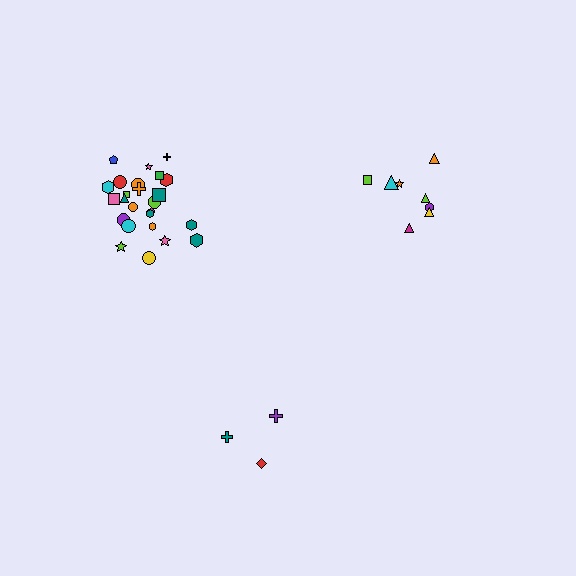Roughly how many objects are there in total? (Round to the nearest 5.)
Roughly 35 objects in total.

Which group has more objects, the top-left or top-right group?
The top-left group.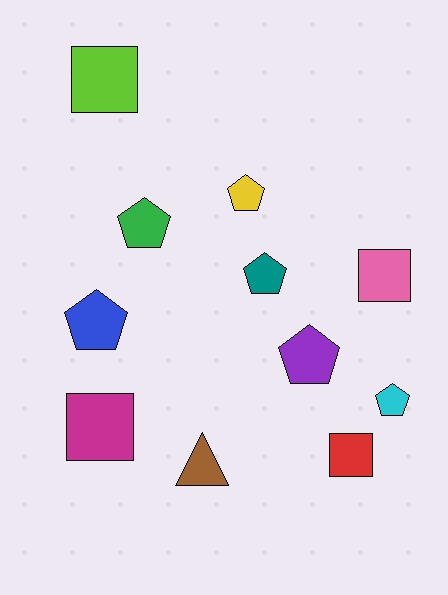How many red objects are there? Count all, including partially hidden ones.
There is 1 red object.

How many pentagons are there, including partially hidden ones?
There are 6 pentagons.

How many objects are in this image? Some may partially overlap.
There are 11 objects.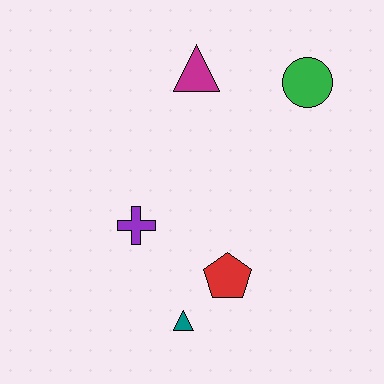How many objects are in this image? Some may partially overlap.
There are 5 objects.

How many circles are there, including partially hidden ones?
There is 1 circle.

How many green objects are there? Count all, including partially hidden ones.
There is 1 green object.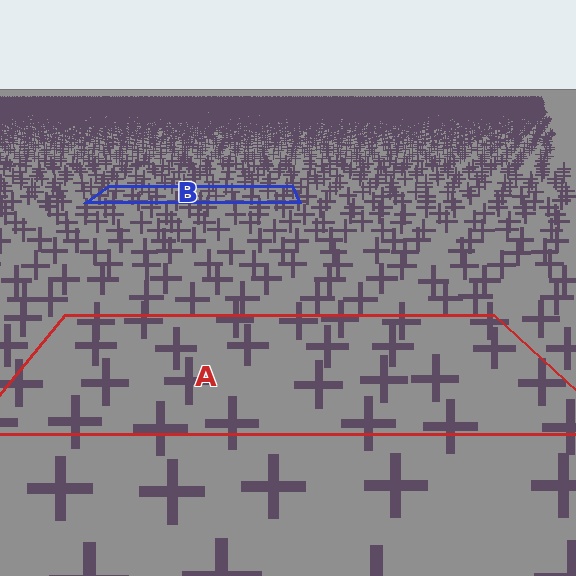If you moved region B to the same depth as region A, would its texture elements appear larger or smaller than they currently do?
They would appear larger. At a closer depth, the same texture elements are projected at a bigger on-screen size.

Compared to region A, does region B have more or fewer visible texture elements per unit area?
Region B has more texture elements per unit area — they are packed more densely because it is farther away.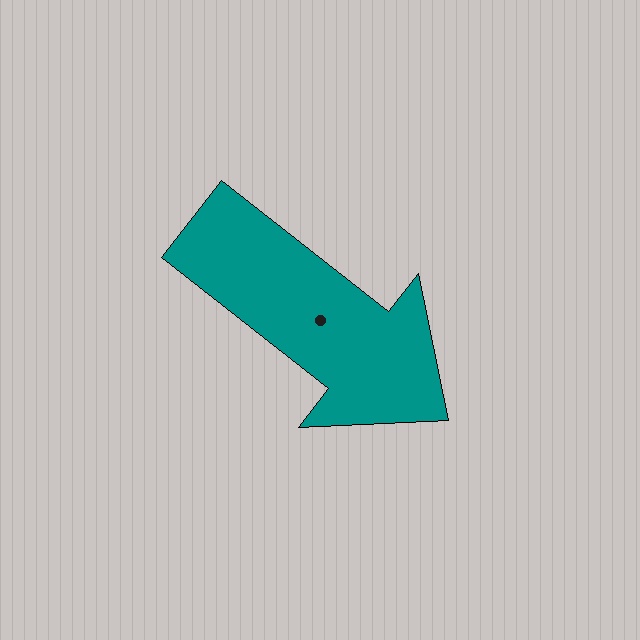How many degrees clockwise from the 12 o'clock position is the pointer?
Approximately 128 degrees.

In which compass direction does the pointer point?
Southeast.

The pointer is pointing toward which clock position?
Roughly 4 o'clock.